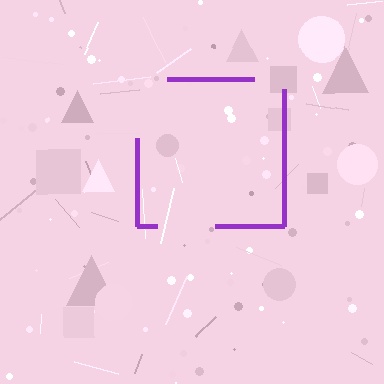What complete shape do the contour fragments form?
The contour fragments form a square.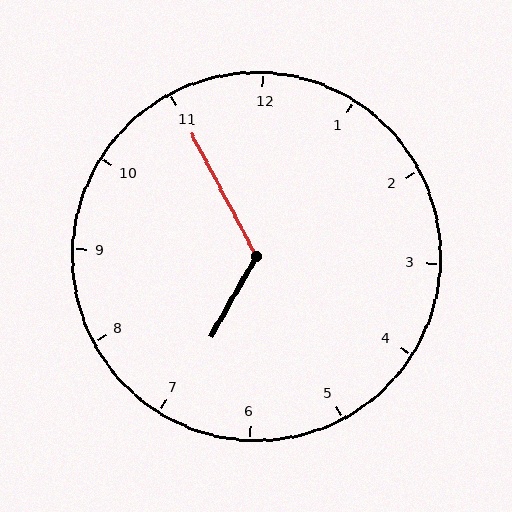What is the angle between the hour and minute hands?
Approximately 122 degrees.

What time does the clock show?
6:55.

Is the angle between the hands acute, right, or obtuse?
It is obtuse.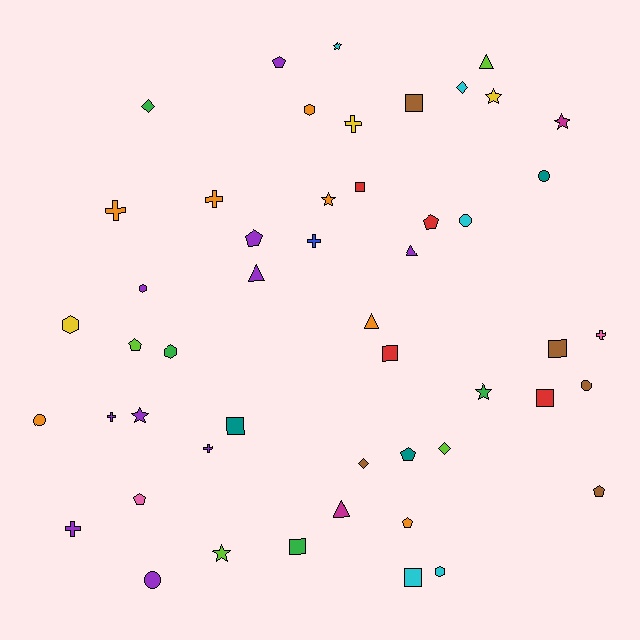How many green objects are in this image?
There are 4 green objects.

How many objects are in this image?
There are 50 objects.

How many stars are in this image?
There are 7 stars.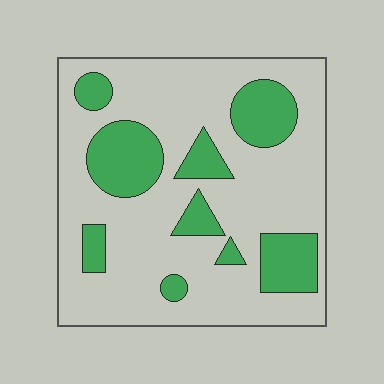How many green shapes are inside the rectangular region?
9.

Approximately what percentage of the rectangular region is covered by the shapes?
Approximately 25%.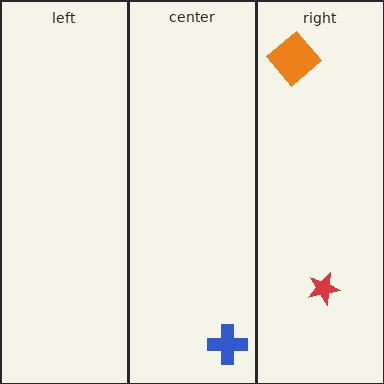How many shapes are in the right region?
2.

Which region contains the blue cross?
The center region.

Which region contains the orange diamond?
The right region.